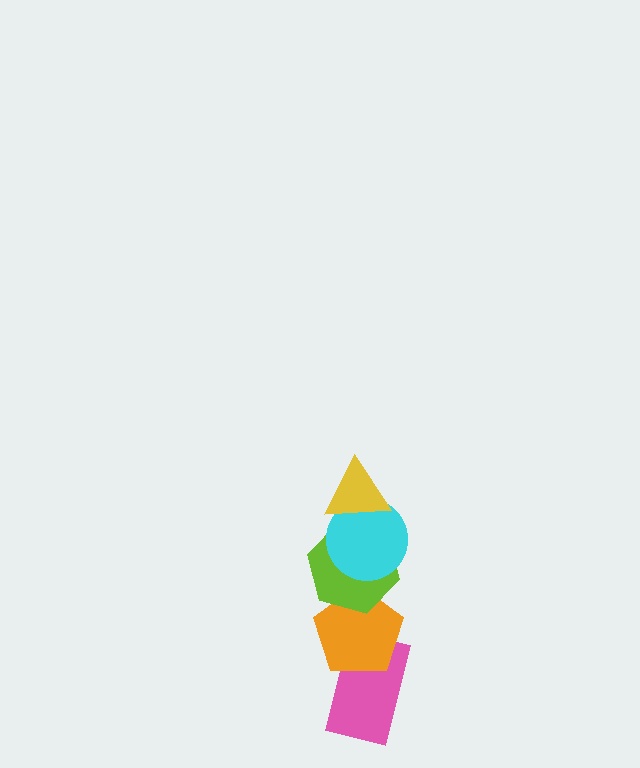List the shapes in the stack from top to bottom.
From top to bottom: the yellow triangle, the cyan circle, the lime hexagon, the orange pentagon, the pink rectangle.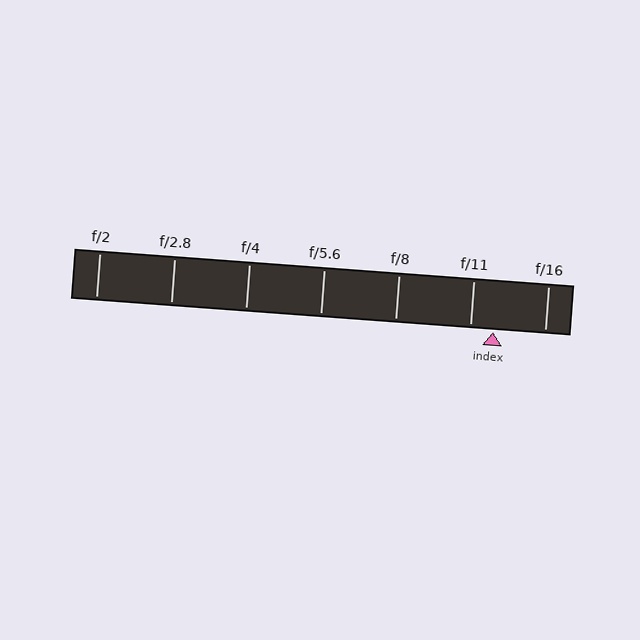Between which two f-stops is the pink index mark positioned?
The index mark is between f/11 and f/16.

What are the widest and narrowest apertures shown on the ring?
The widest aperture shown is f/2 and the narrowest is f/16.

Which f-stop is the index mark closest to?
The index mark is closest to f/11.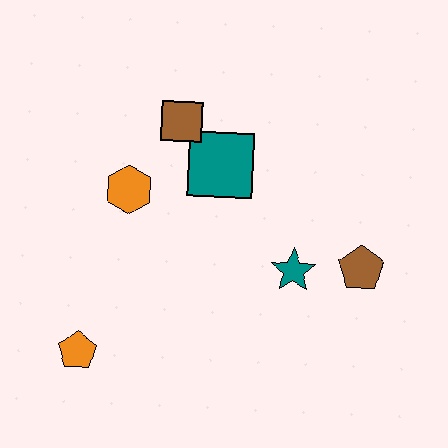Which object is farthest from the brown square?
The orange pentagon is farthest from the brown square.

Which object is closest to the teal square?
The brown square is closest to the teal square.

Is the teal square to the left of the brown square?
No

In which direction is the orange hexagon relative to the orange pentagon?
The orange hexagon is above the orange pentagon.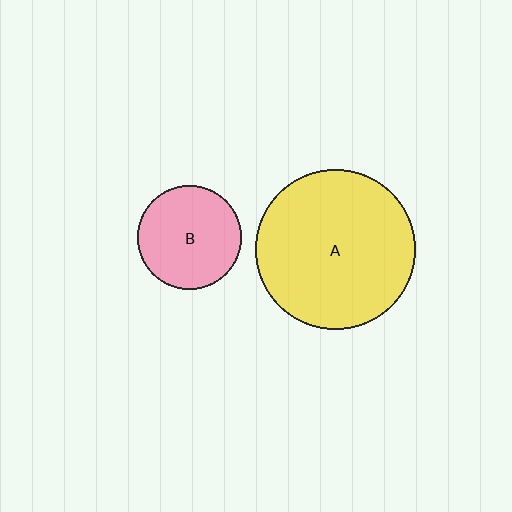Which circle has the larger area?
Circle A (yellow).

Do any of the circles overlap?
No, none of the circles overlap.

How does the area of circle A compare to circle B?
Approximately 2.4 times.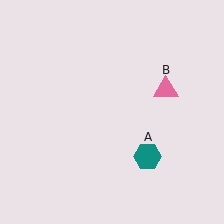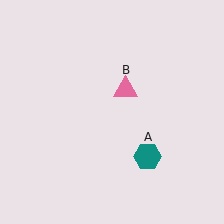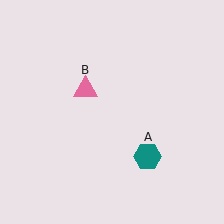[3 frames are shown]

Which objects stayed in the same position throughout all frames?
Teal hexagon (object A) remained stationary.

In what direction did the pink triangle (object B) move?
The pink triangle (object B) moved left.